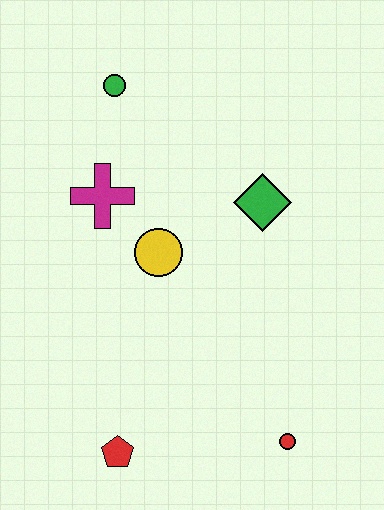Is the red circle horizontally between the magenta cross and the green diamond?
No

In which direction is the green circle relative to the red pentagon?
The green circle is above the red pentagon.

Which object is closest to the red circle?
The red pentagon is closest to the red circle.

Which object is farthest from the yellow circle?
The red circle is farthest from the yellow circle.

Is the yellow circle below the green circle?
Yes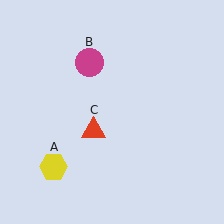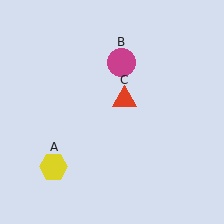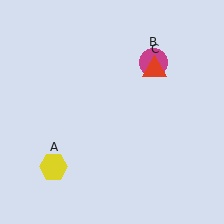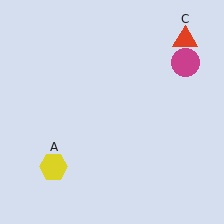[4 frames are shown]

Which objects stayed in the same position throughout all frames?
Yellow hexagon (object A) remained stationary.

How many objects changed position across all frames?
2 objects changed position: magenta circle (object B), red triangle (object C).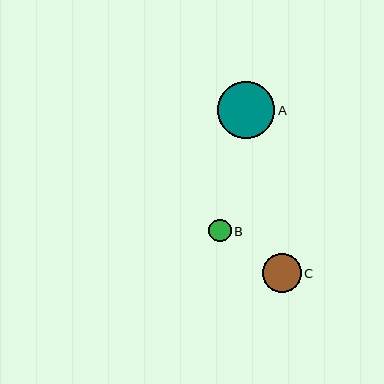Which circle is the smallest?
Circle B is the smallest with a size of approximately 22 pixels.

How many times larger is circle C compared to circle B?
Circle C is approximately 1.8 times the size of circle B.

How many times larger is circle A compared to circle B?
Circle A is approximately 2.6 times the size of circle B.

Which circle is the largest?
Circle A is the largest with a size of approximately 57 pixels.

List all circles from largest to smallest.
From largest to smallest: A, C, B.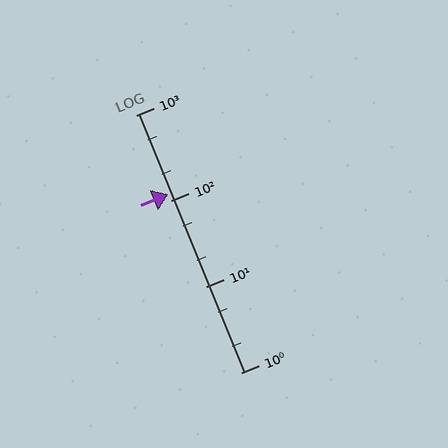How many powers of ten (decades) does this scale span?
The scale spans 3 decades, from 1 to 1000.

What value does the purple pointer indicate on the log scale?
The pointer indicates approximately 120.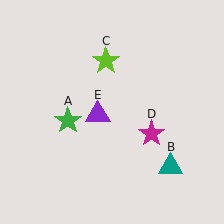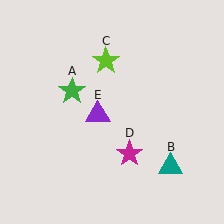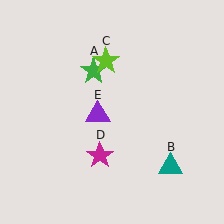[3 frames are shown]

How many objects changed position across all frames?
2 objects changed position: green star (object A), magenta star (object D).